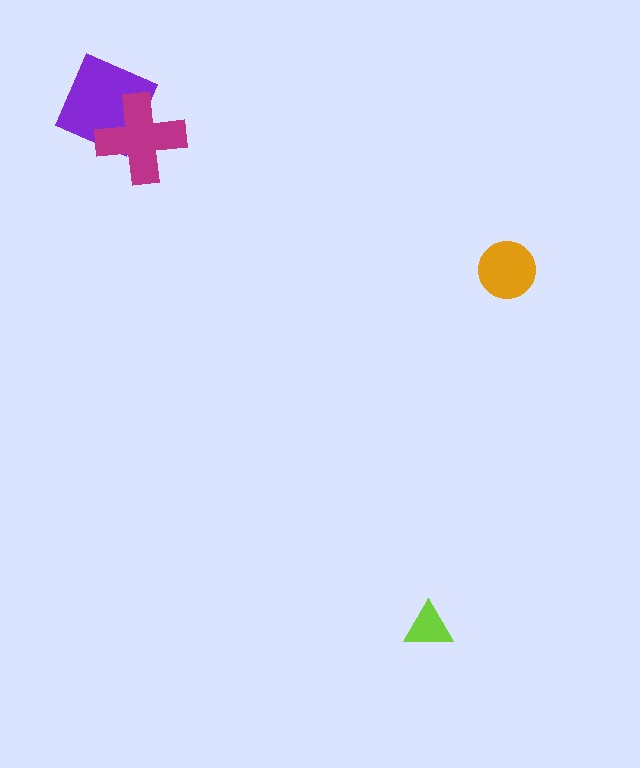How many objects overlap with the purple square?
1 object overlaps with the purple square.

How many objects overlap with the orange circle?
0 objects overlap with the orange circle.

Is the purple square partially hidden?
Yes, it is partially covered by another shape.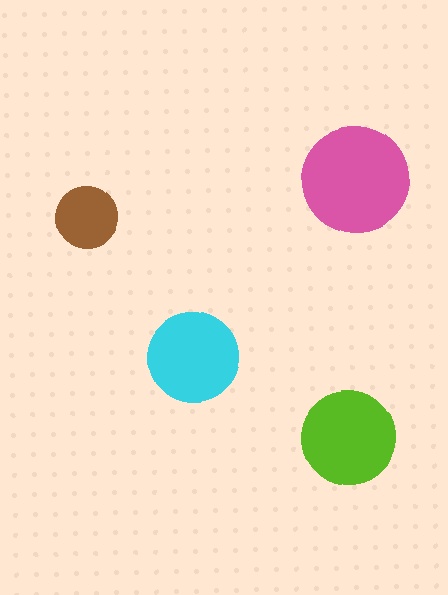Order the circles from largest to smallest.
the pink one, the lime one, the cyan one, the brown one.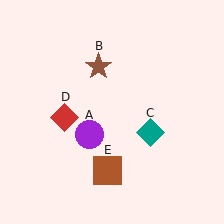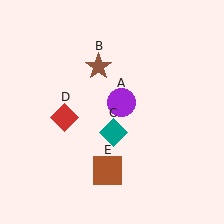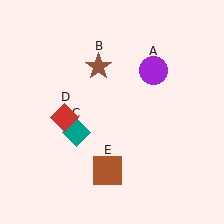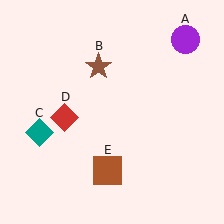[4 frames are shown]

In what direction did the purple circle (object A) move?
The purple circle (object A) moved up and to the right.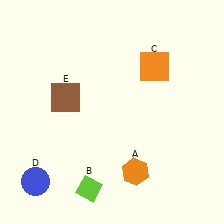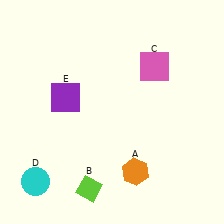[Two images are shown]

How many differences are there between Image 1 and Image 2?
There are 3 differences between the two images.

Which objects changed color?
C changed from orange to pink. D changed from blue to cyan. E changed from brown to purple.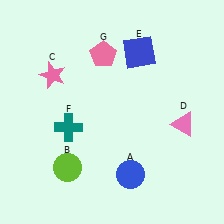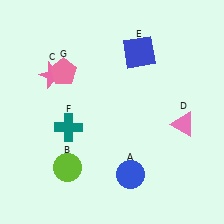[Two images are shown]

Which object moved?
The pink pentagon (G) moved left.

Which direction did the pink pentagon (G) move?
The pink pentagon (G) moved left.